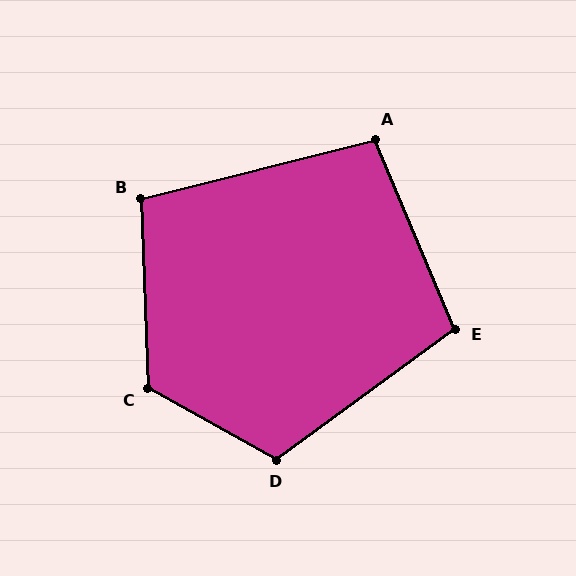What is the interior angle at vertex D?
Approximately 115 degrees (obtuse).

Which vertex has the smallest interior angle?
A, at approximately 99 degrees.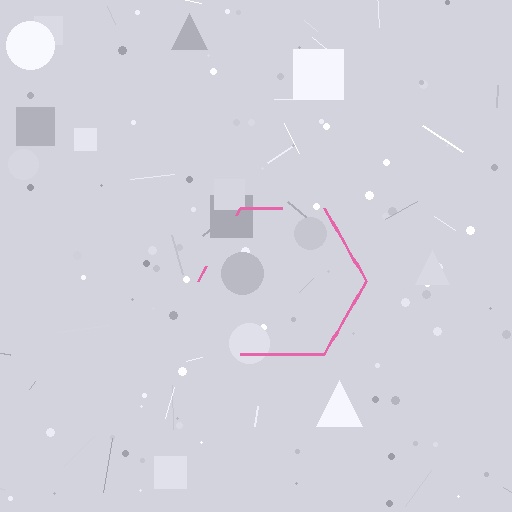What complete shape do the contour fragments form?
The contour fragments form a hexagon.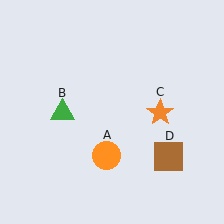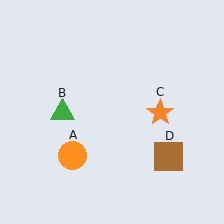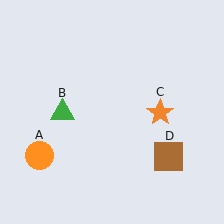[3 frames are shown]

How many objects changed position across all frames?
1 object changed position: orange circle (object A).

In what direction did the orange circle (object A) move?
The orange circle (object A) moved left.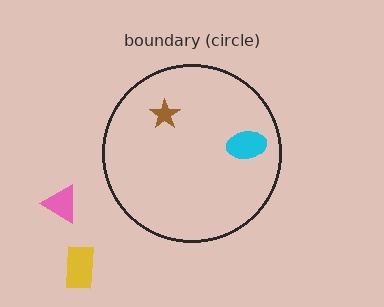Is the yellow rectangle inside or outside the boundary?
Outside.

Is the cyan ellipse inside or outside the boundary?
Inside.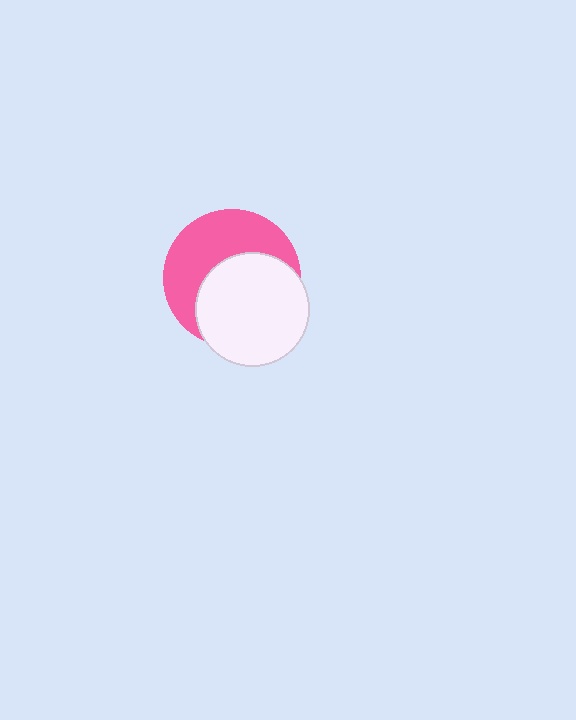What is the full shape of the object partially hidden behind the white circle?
The partially hidden object is a pink circle.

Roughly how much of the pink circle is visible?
About half of it is visible (roughly 48%).